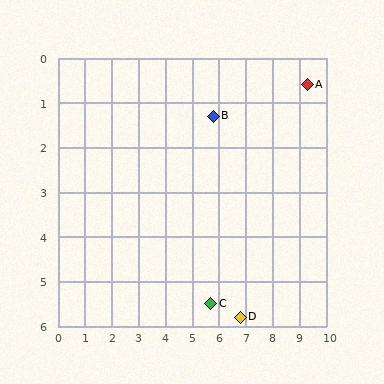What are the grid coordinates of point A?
Point A is at approximately (9.3, 0.6).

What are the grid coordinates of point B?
Point B is at approximately (5.8, 1.3).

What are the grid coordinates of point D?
Point D is at approximately (6.8, 5.8).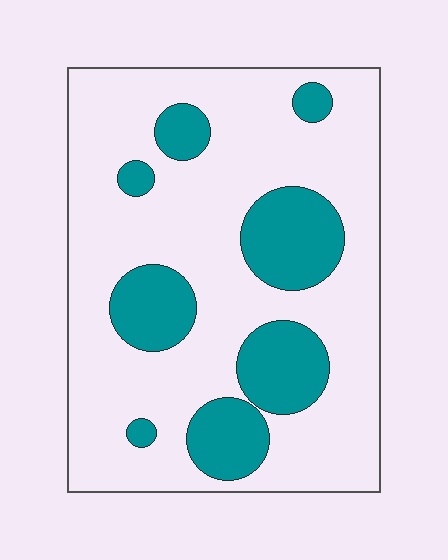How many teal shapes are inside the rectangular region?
8.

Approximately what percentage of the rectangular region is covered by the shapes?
Approximately 25%.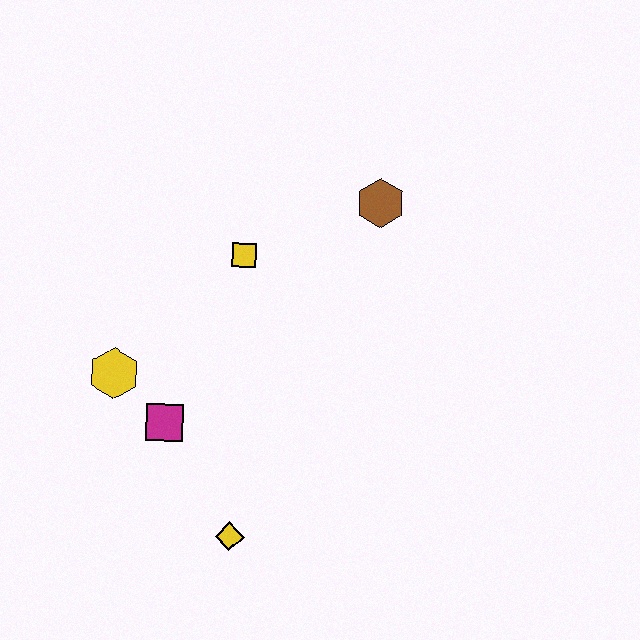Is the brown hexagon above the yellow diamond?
Yes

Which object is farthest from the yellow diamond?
The brown hexagon is farthest from the yellow diamond.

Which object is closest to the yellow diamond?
The magenta square is closest to the yellow diamond.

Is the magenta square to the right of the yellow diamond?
No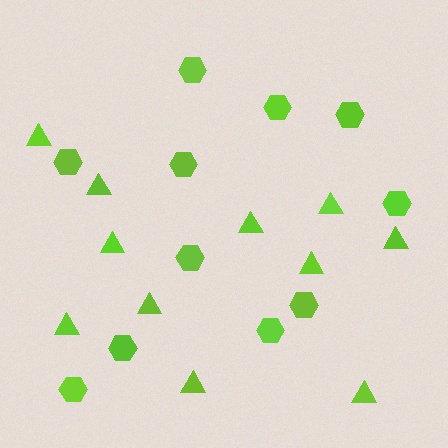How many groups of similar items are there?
There are 2 groups: one group of triangles (11) and one group of hexagons (11).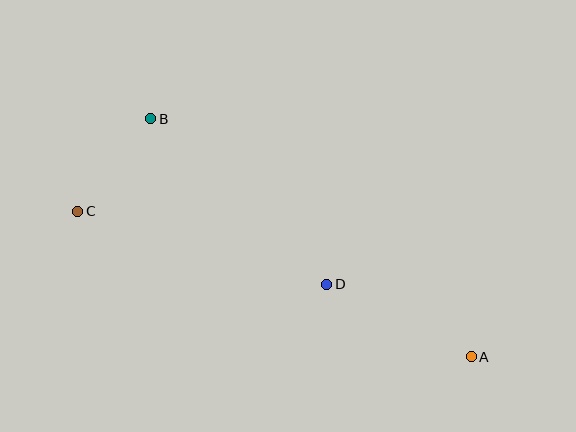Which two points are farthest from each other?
Points A and C are farthest from each other.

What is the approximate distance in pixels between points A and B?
The distance between A and B is approximately 399 pixels.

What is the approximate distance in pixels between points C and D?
The distance between C and D is approximately 260 pixels.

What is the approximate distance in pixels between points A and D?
The distance between A and D is approximately 162 pixels.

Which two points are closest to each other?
Points B and C are closest to each other.